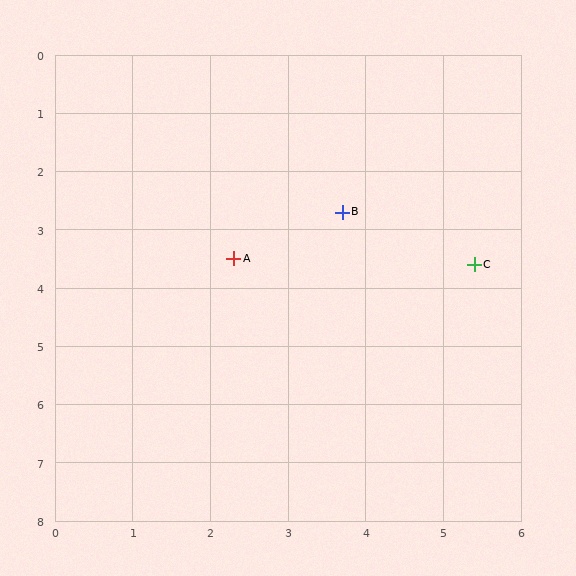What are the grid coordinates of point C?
Point C is at approximately (5.4, 3.6).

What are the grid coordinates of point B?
Point B is at approximately (3.7, 2.7).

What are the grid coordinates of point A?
Point A is at approximately (2.3, 3.5).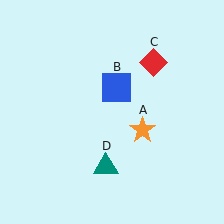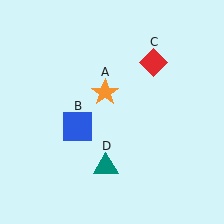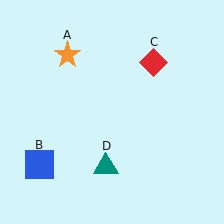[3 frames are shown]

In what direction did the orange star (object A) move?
The orange star (object A) moved up and to the left.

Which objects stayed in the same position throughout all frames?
Red diamond (object C) and teal triangle (object D) remained stationary.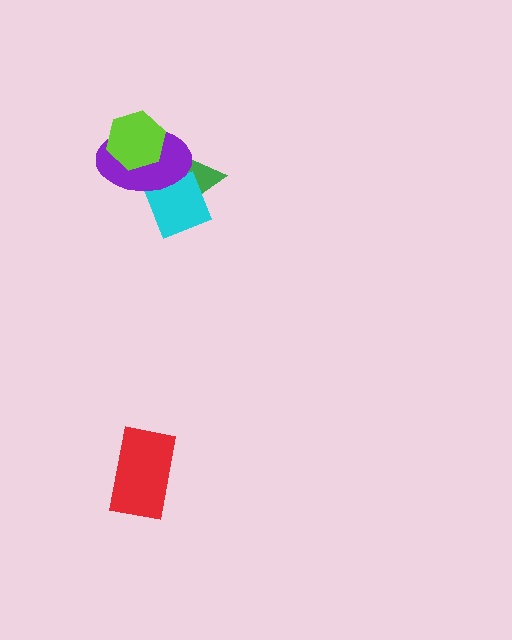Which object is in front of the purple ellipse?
The lime hexagon is in front of the purple ellipse.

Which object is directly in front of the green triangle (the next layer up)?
The cyan square is directly in front of the green triangle.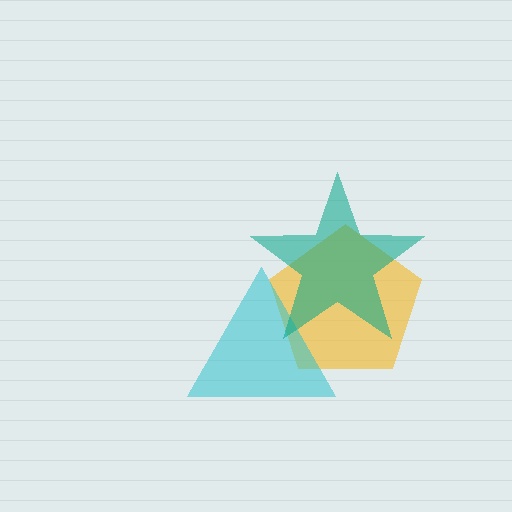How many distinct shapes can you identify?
There are 3 distinct shapes: a yellow pentagon, a cyan triangle, a teal star.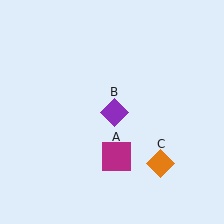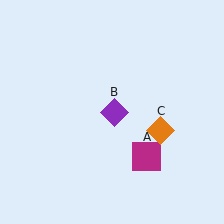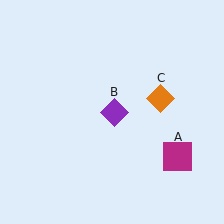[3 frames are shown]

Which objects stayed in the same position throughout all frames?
Purple diamond (object B) remained stationary.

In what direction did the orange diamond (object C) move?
The orange diamond (object C) moved up.